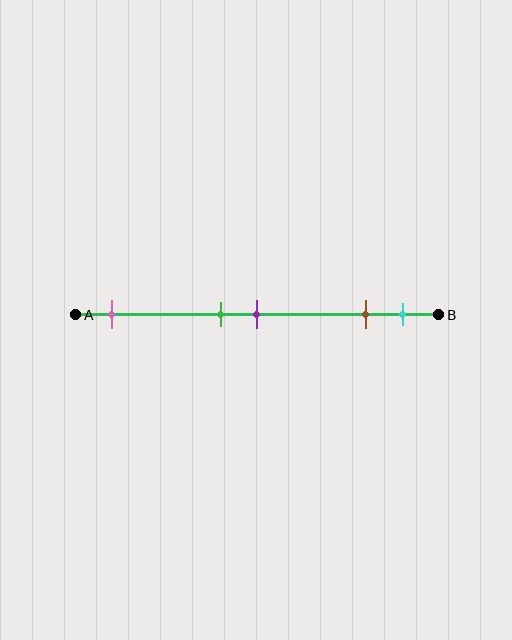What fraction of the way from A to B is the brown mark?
The brown mark is approximately 80% (0.8) of the way from A to B.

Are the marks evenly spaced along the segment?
No, the marks are not evenly spaced.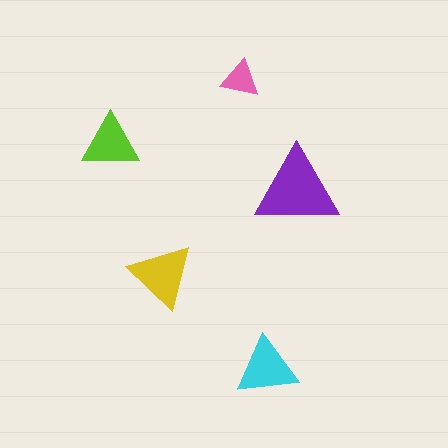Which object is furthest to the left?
The lime triangle is leftmost.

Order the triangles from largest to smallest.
the purple one, the yellow one, the cyan one, the lime one, the pink one.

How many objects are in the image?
There are 5 objects in the image.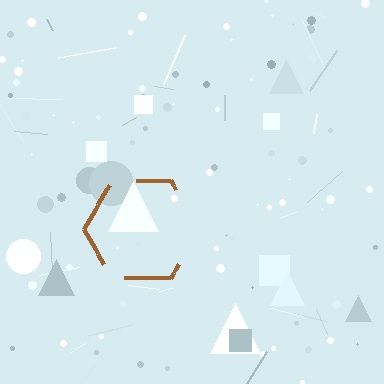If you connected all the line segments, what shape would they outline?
They would outline a hexagon.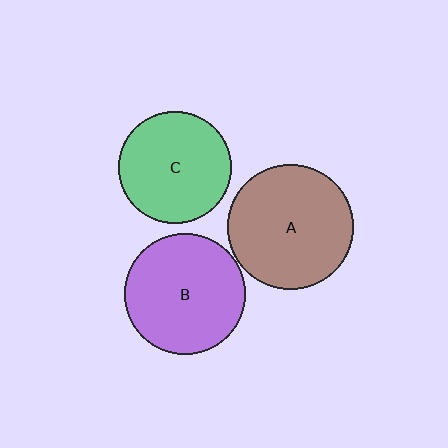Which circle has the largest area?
Circle A (brown).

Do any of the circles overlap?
No, none of the circles overlap.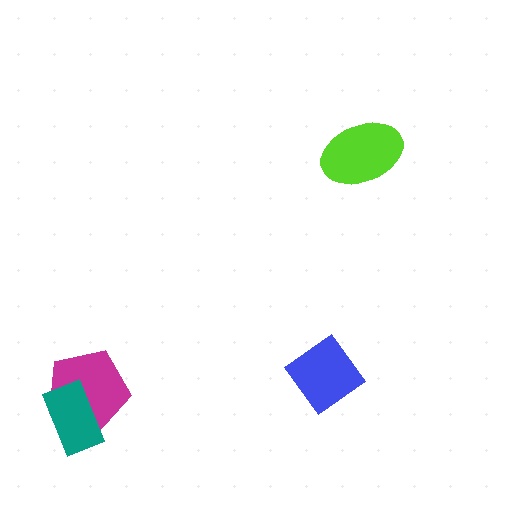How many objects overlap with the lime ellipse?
0 objects overlap with the lime ellipse.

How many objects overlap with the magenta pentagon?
1 object overlaps with the magenta pentagon.